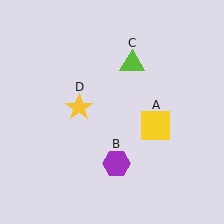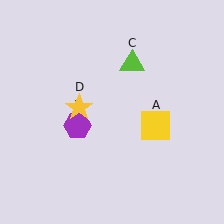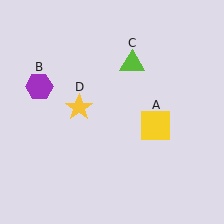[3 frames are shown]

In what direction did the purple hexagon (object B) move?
The purple hexagon (object B) moved up and to the left.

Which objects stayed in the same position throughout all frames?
Yellow square (object A) and lime triangle (object C) and yellow star (object D) remained stationary.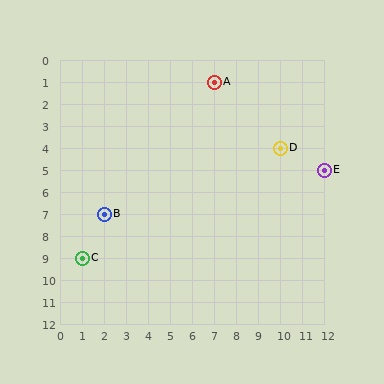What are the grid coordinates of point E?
Point E is at grid coordinates (12, 5).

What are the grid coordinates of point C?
Point C is at grid coordinates (1, 9).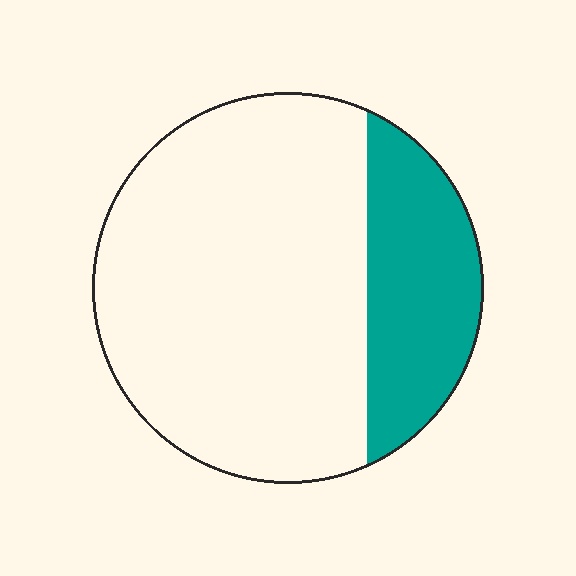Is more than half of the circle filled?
No.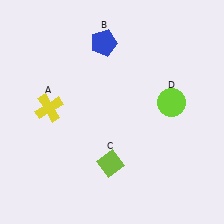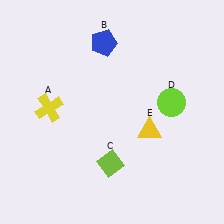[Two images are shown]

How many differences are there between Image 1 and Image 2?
There is 1 difference between the two images.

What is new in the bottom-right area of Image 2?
A yellow triangle (E) was added in the bottom-right area of Image 2.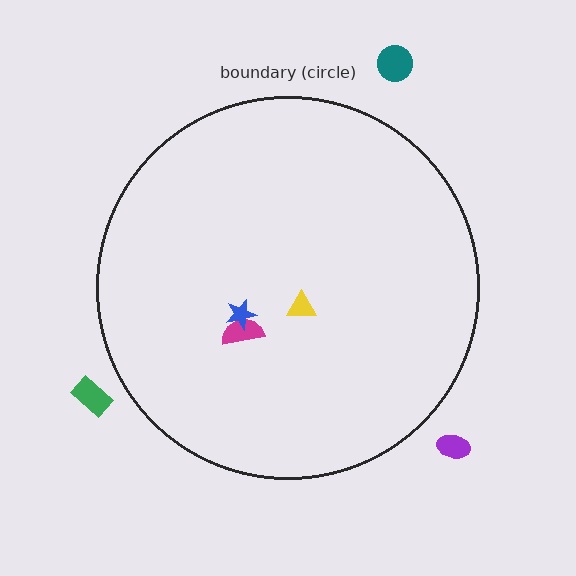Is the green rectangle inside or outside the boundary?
Outside.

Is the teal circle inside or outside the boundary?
Outside.